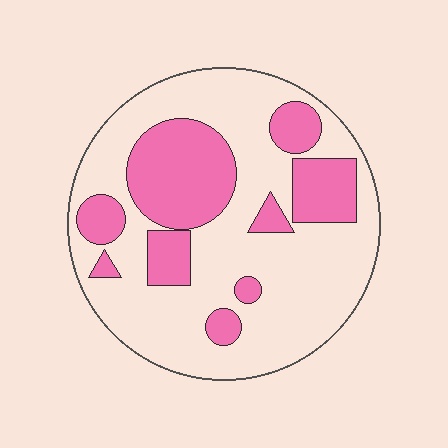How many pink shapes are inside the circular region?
9.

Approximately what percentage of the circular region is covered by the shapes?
Approximately 30%.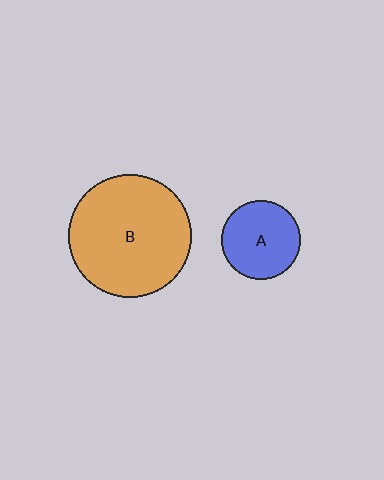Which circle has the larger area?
Circle B (orange).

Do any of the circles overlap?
No, none of the circles overlap.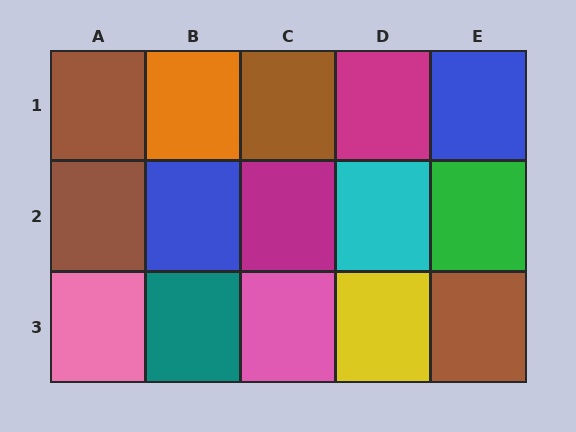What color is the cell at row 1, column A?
Brown.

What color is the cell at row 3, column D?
Yellow.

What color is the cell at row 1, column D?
Magenta.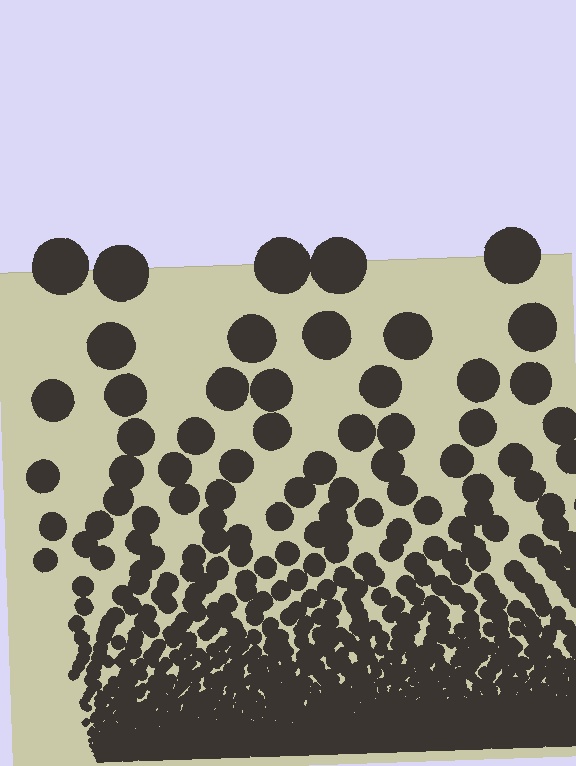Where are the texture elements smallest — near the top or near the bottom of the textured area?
Near the bottom.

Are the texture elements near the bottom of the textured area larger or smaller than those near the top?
Smaller. The gradient is inverted — elements near the bottom are smaller and denser.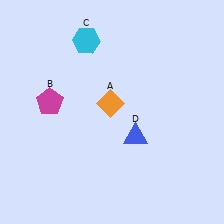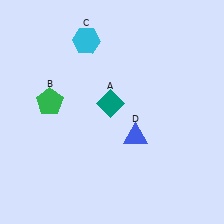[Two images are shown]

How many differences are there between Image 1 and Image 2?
There are 2 differences between the two images.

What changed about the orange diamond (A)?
In Image 1, A is orange. In Image 2, it changed to teal.